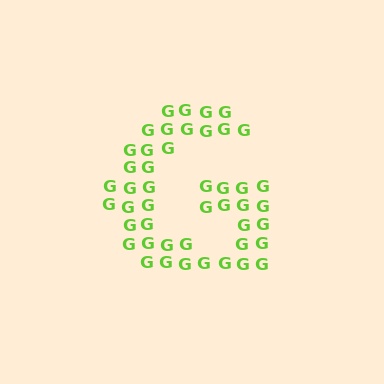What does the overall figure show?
The overall figure shows the letter G.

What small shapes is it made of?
It is made of small letter G's.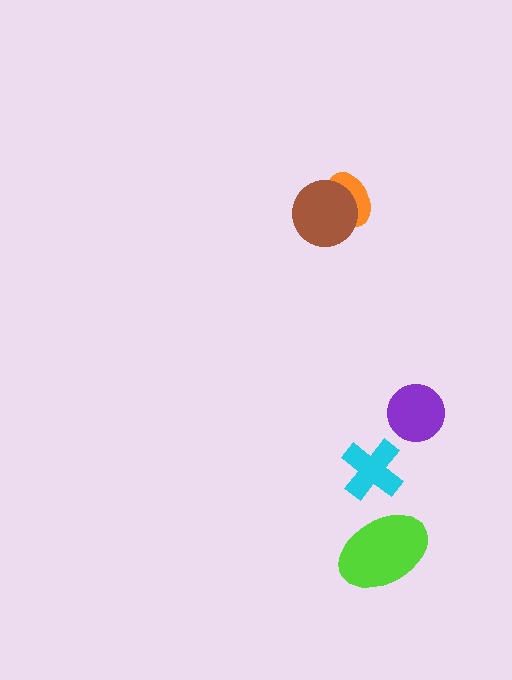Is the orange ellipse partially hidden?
Yes, it is partially covered by another shape.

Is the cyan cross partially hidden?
No, no other shape covers it.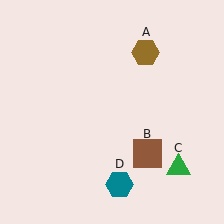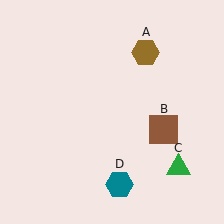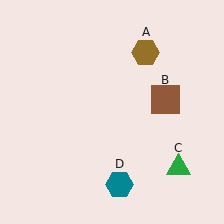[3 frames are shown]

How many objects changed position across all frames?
1 object changed position: brown square (object B).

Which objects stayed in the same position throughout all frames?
Brown hexagon (object A) and green triangle (object C) and teal hexagon (object D) remained stationary.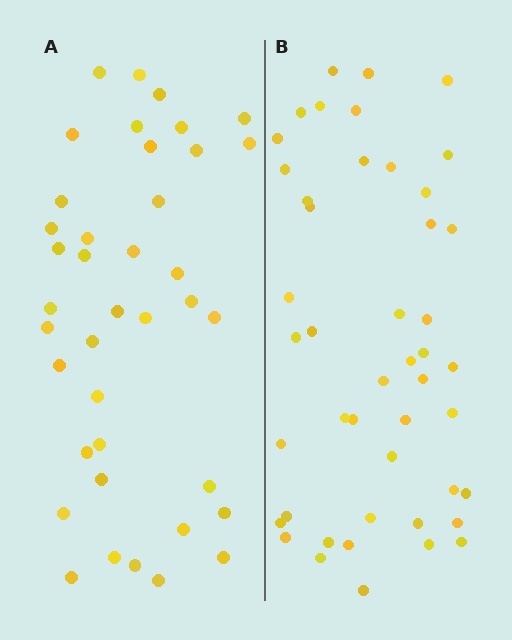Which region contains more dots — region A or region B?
Region B (the right region) has more dots.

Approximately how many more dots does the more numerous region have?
Region B has roughly 8 or so more dots than region A.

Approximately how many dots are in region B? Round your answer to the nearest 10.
About 50 dots. (The exact count is 46, which rounds to 50.)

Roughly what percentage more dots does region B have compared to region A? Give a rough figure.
About 20% more.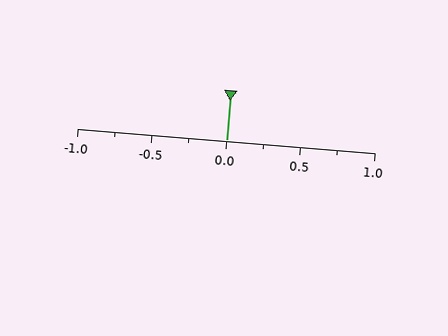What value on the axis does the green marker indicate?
The marker indicates approximately 0.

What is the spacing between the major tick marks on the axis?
The major ticks are spaced 0.5 apart.